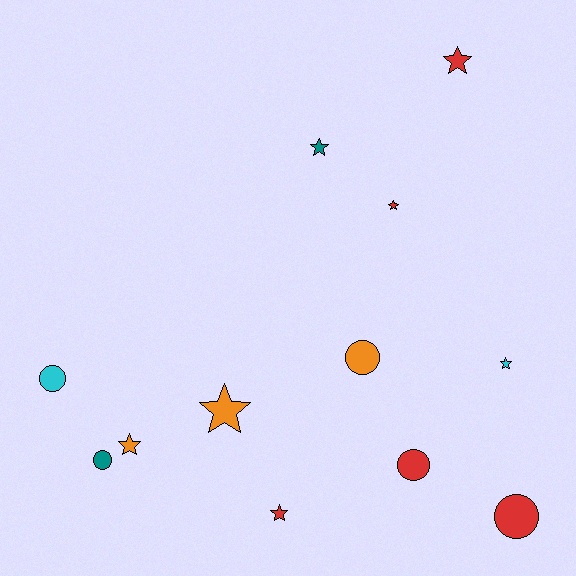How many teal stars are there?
There is 1 teal star.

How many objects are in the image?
There are 12 objects.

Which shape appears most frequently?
Star, with 7 objects.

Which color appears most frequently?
Red, with 5 objects.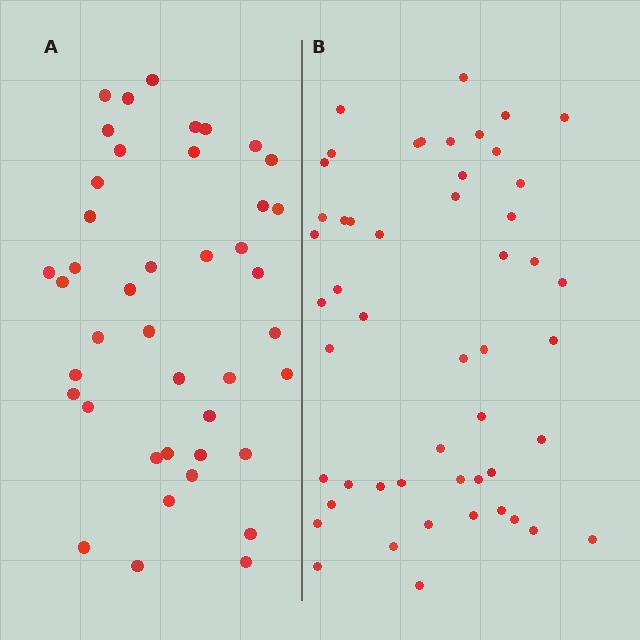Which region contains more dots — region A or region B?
Region B (the right region) has more dots.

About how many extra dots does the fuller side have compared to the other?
Region B has roughly 8 or so more dots than region A.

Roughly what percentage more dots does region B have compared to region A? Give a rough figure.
About 20% more.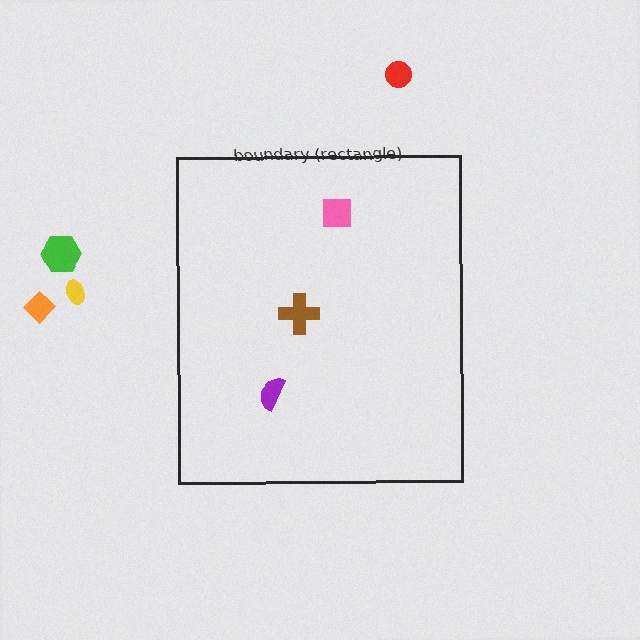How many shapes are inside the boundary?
3 inside, 4 outside.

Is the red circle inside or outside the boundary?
Outside.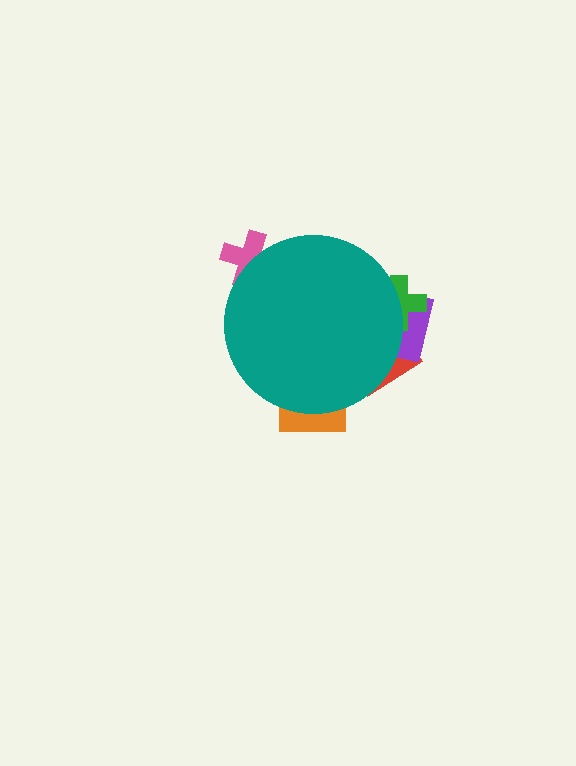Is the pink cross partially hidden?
Yes, the pink cross is partially hidden behind the teal circle.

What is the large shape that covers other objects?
A teal circle.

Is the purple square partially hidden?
Yes, the purple square is partially hidden behind the teal circle.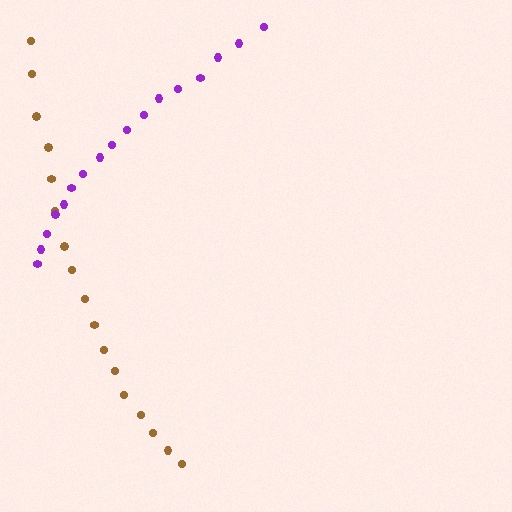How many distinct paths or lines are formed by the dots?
There are 2 distinct paths.